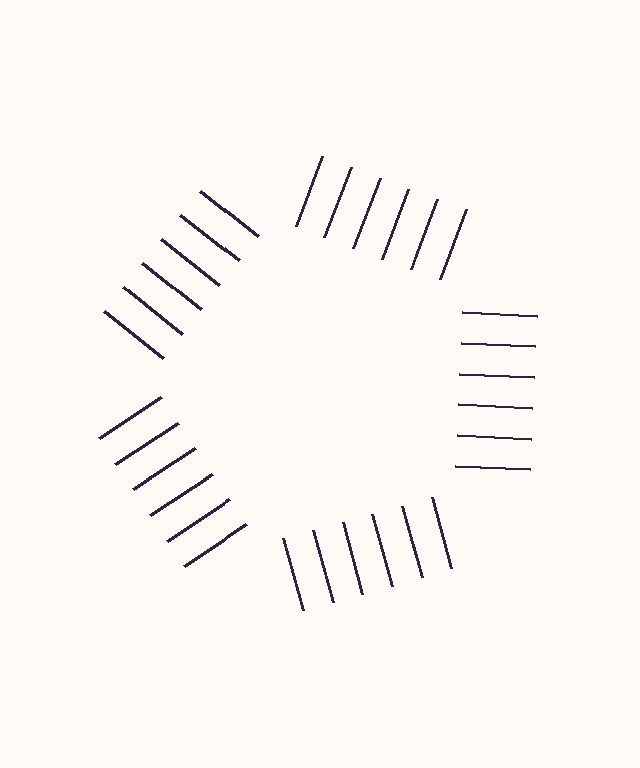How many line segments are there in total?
30 — 6 along each of the 5 edges.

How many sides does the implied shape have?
5 sides — the line-ends trace a pentagon.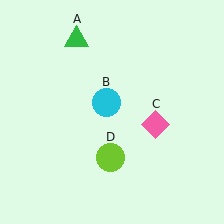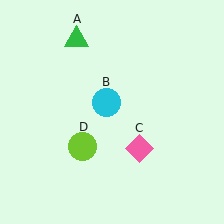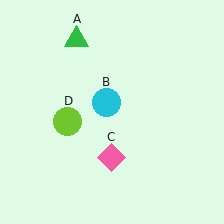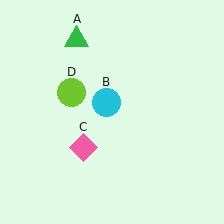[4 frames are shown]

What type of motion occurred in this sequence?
The pink diamond (object C), lime circle (object D) rotated clockwise around the center of the scene.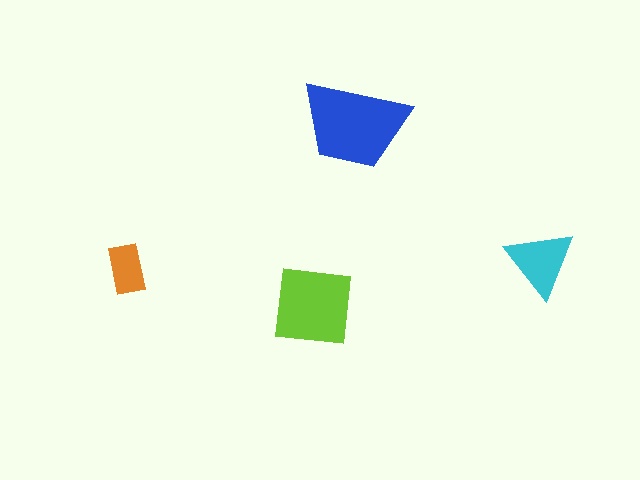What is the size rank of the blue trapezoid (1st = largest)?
1st.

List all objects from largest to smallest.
The blue trapezoid, the lime square, the cyan triangle, the orange rectangle.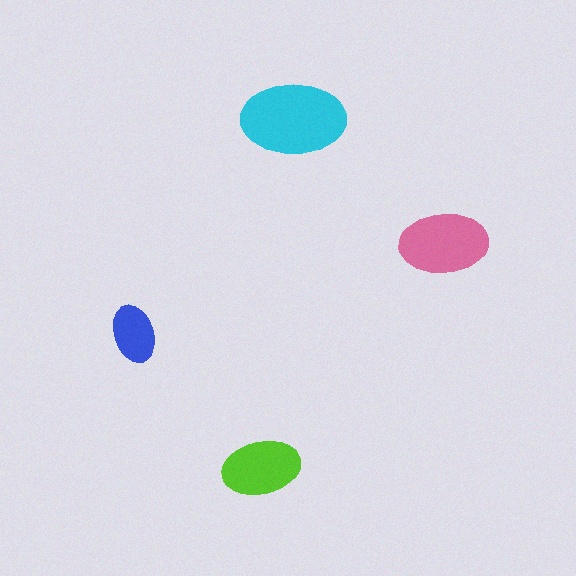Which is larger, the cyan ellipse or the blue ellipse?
The cyan one.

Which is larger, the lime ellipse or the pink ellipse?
The pink one.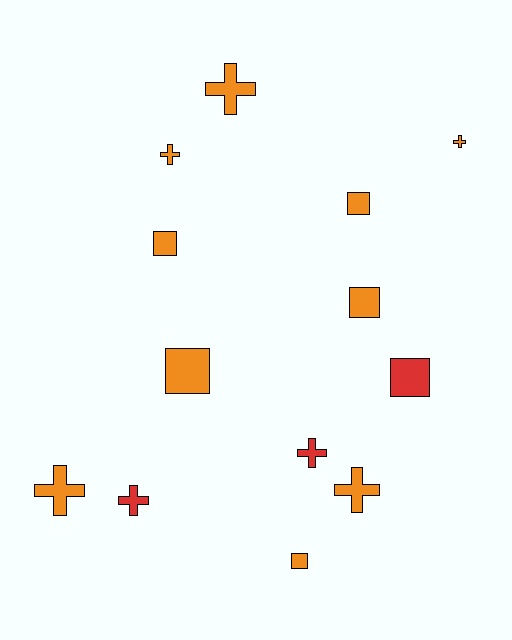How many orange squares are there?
There are 5 orange squares.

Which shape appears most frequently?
Cross, with 7 objects.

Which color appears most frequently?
Orange, with 10 objects.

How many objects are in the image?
There are 13 objects.